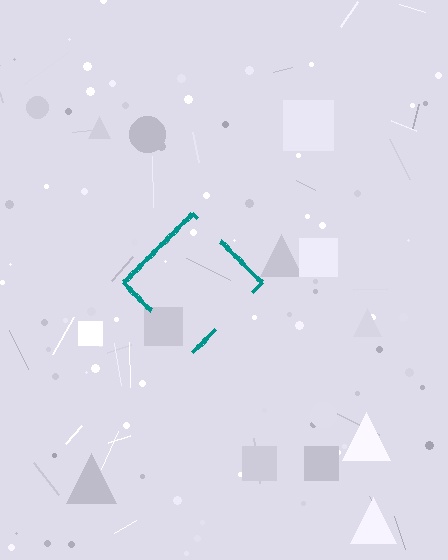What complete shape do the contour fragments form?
The contour fragments form a diamond.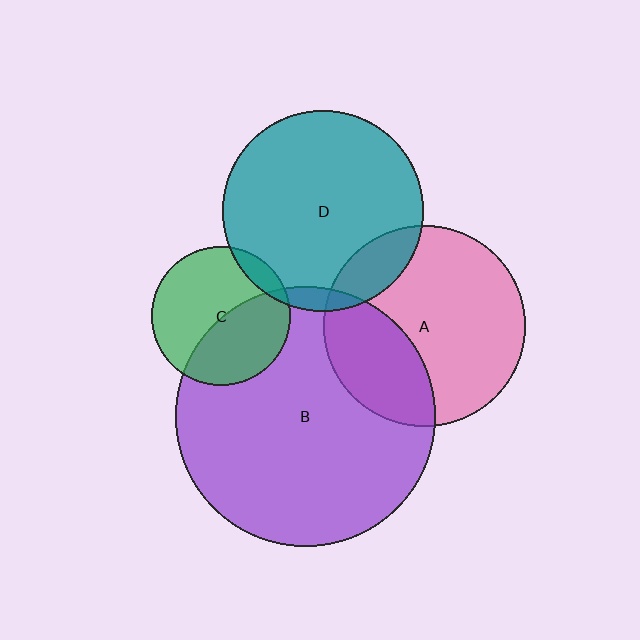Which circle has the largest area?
Circle B (purple).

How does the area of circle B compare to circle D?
Approximately 1.7 times.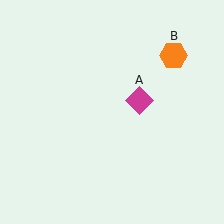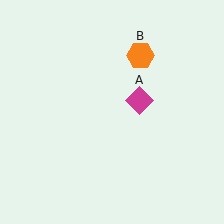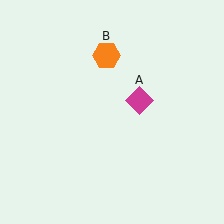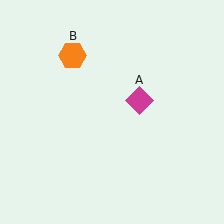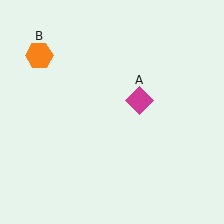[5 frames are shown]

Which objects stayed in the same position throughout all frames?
Magenta diamond (object A) remained stationary.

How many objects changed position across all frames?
1 object changed position: orange hexagon (object B).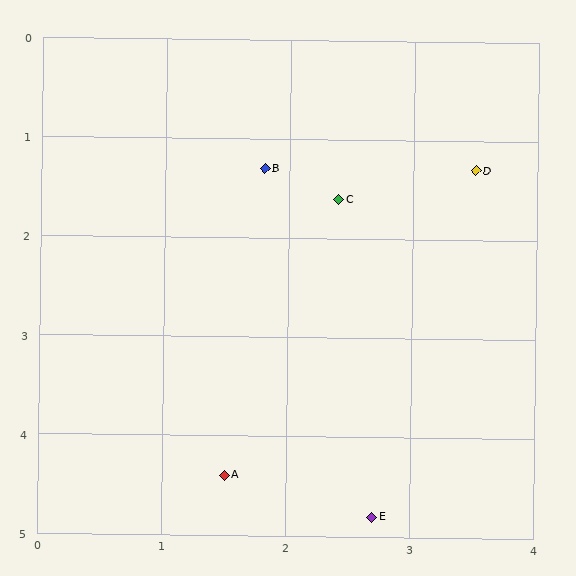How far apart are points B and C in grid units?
Points B and C are about 0.7 grid units apart.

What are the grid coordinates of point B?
Point B is at approximately (1.8, 1.3).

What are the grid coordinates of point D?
Point D is at approximately (3.5, 1.3).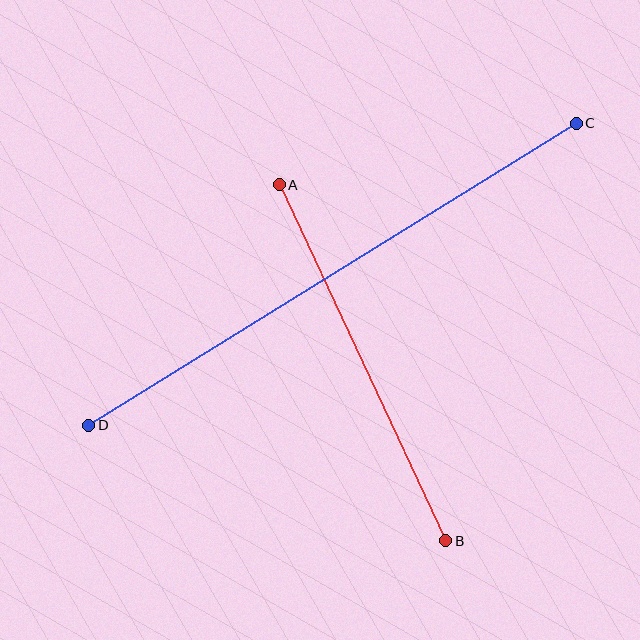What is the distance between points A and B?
The distance is approximately 393 pixels.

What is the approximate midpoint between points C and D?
The midpoint is at approximately (333, 274) pixels.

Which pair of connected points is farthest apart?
Points C and D are farthest apart.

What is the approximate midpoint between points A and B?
The midpoint is at approximately (363, 363) pixels.